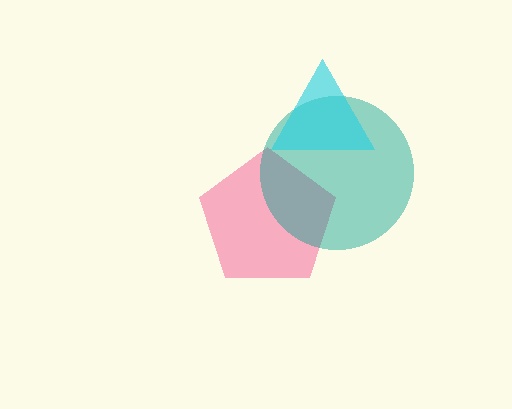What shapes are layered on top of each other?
The layered shapes are: a pink pentagon, a teal circle, a cyan triangle.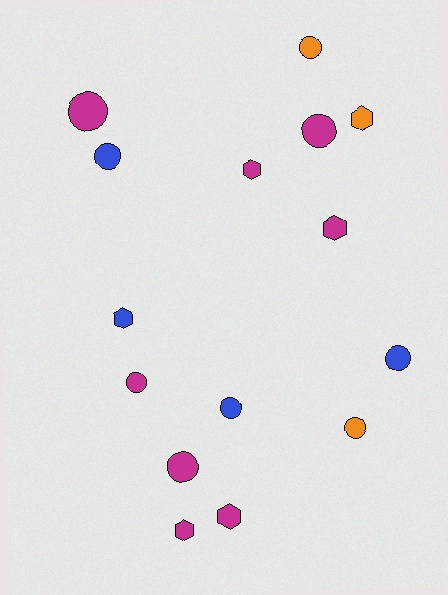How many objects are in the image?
There are 15 objects.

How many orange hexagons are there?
There is 1 orange hexagon.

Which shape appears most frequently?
Circle, with 9 objects.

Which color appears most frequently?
Magenta, with 8 objects.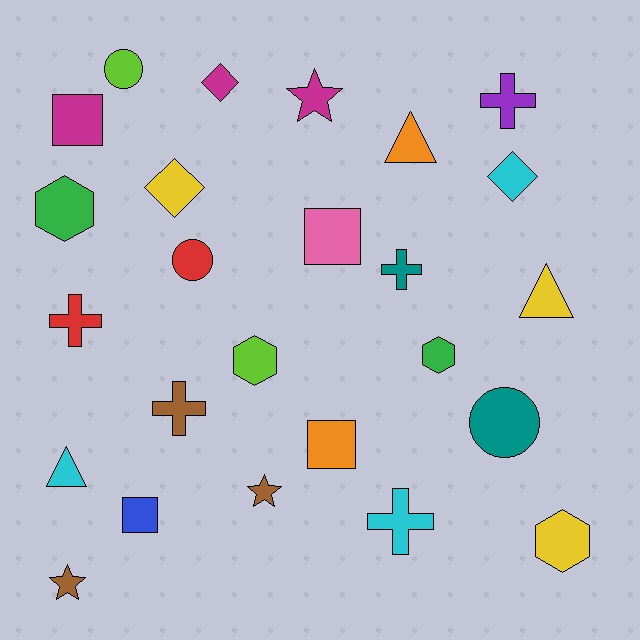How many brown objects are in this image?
There are 3 brown objects.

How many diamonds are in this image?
There are 3 diamonds.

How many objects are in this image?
There are 25 objects.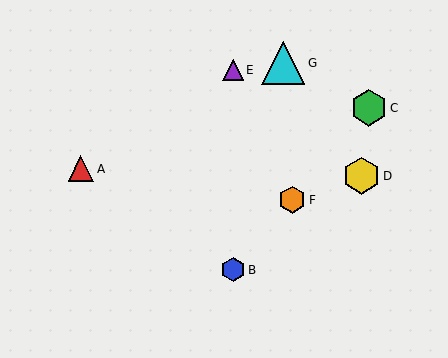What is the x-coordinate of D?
Object D is at x≈361.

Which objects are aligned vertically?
Objects B, E are aligned vertically.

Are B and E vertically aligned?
Yes, both are at x≈233.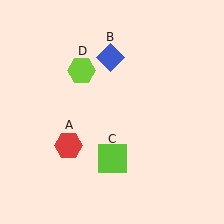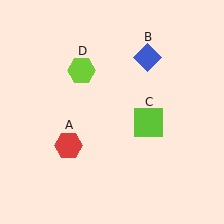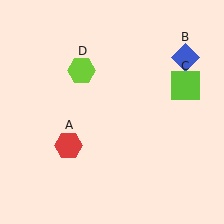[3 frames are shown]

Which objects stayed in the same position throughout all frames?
Red hexagon (object A) and lime hexagon (object D) remained stationary.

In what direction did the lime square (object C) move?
The lime square (object C) moved up and to the right.